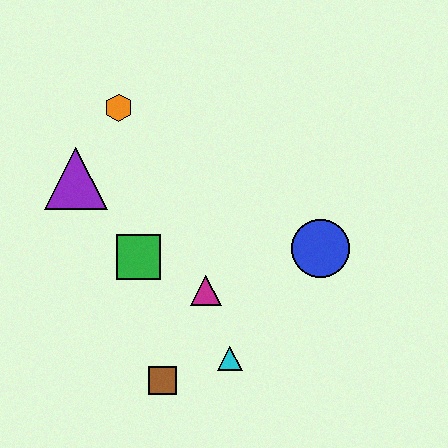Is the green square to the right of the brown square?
No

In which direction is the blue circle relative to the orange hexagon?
The blue circle is to the right of the orange hexagon.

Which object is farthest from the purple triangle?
The blue circle is farthest from the purple triangle.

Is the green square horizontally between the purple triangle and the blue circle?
Yes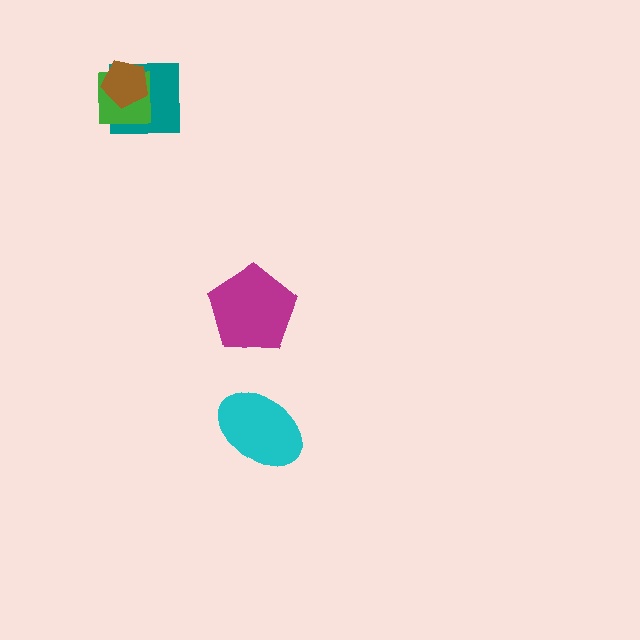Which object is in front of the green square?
The brown pentagon is in front of the green square.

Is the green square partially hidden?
Yes, it is partially covered by another shape.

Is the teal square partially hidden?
Yes, it is partially covered by another shape.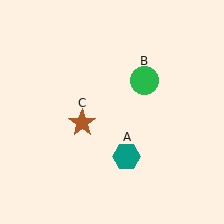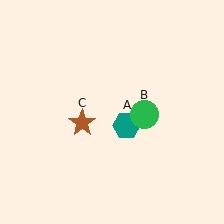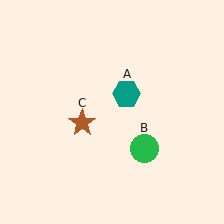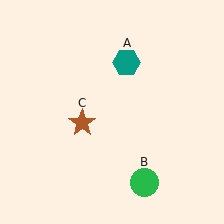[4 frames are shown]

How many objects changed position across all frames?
2 objects changed position: teal hexagon (object A), green circle (object B).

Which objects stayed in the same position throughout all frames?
Brown star (object C) remained stationary.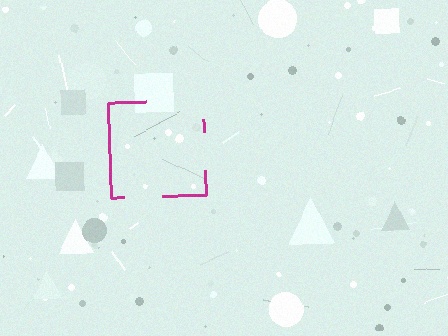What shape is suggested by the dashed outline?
The dashed outline suggests a square.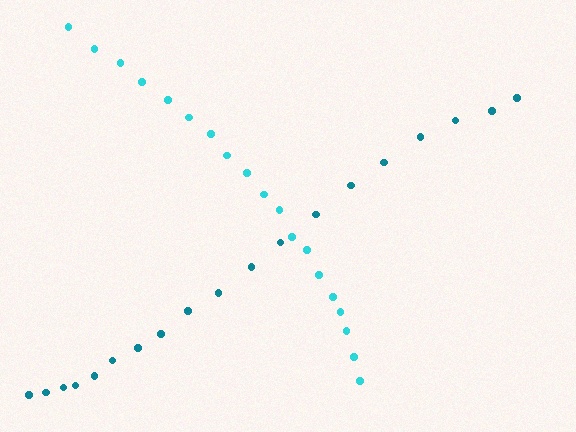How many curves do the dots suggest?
There are 2 distinct paths.